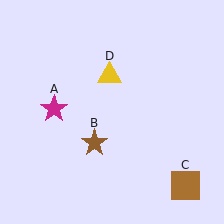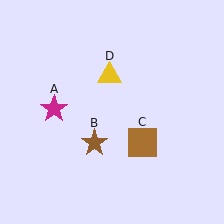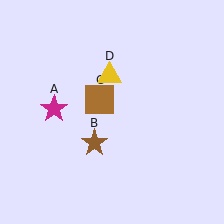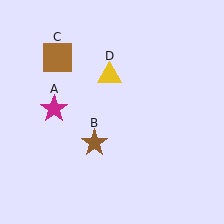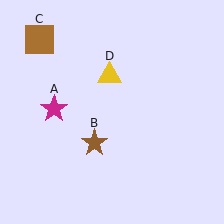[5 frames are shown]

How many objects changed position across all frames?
1 object changed position: brown square (object C).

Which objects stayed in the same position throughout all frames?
Magenta star (object A) and brown star (object B) and yellow triangle (object D) remained stationary.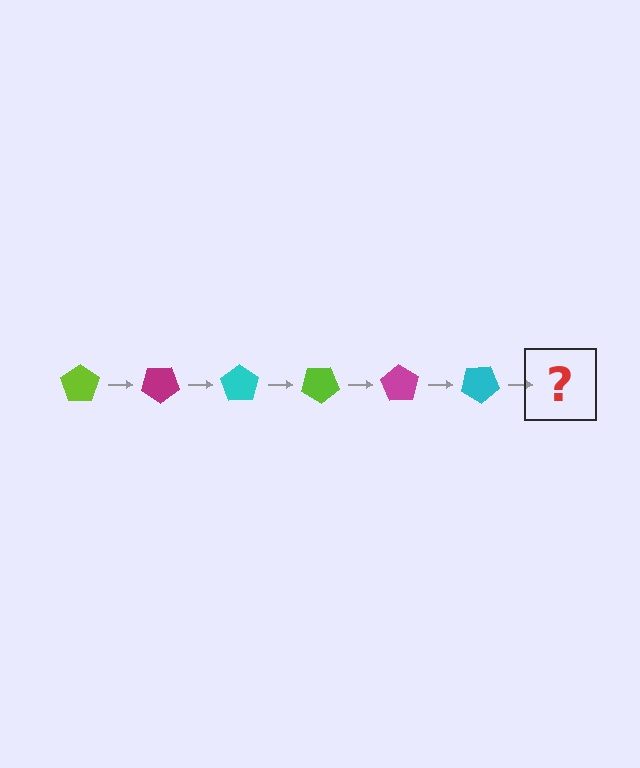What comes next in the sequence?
The next element should be a lime pentagon, rotated 210 degrees from the start.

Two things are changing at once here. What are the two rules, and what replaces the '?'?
The two rules are that it rotates 35 degrees each step and the color cycles through lime, magenta, and cyan. The '?' should be a lime pentagon, rotated 210 degrees from the start.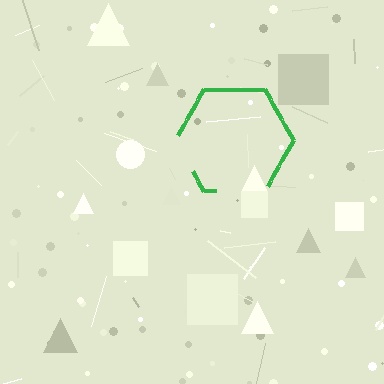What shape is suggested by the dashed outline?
The dashed outline suggests a hexagon.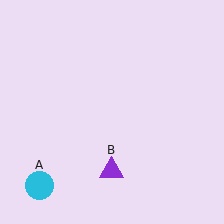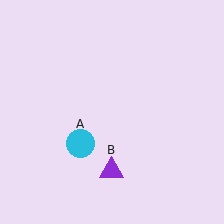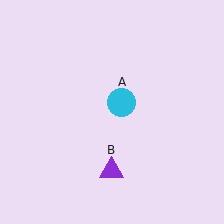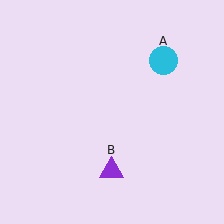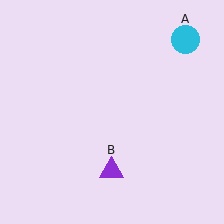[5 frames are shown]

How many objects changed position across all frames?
1 object changed position: cyan circle (object A).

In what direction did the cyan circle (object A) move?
The cyan circle (object A) moved up and to the right.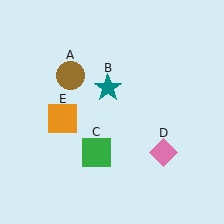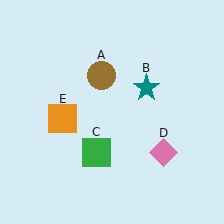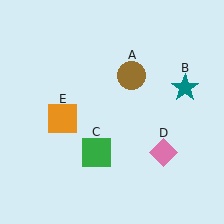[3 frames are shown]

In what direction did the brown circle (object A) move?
The brown circle (object A) moved right.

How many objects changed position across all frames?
2 objects changed position: brown circle (object A), teal star (object B).